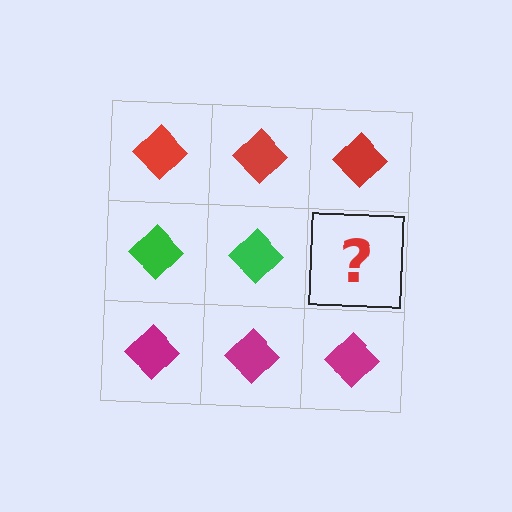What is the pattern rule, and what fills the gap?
The rule is that each row has a consistent color. The gap should be filled with a green diamond.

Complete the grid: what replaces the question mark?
The question mark should be replaced with a green diamond.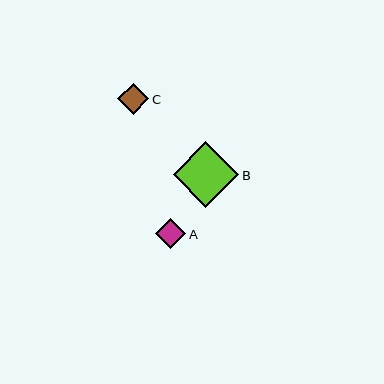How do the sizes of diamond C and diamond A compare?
Diamond C and diamond A are approximately the same size.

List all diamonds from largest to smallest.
From largest to smallest: B, C, A.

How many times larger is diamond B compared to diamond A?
Diamond B is approximately 2.1 times the size of diamond A.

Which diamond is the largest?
Diamond B is the largest with a size of approximately 66 pixels.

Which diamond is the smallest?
Diamond A is the smallest with a size of approximately 31 pixels.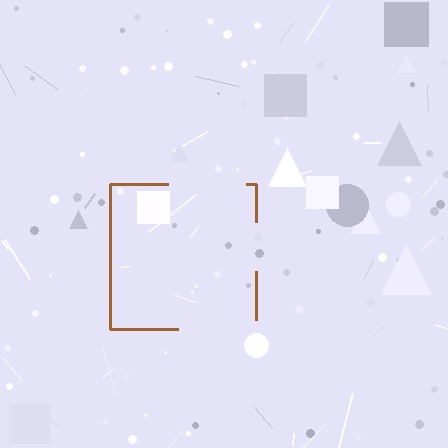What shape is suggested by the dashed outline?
The dashed outline suggests a square.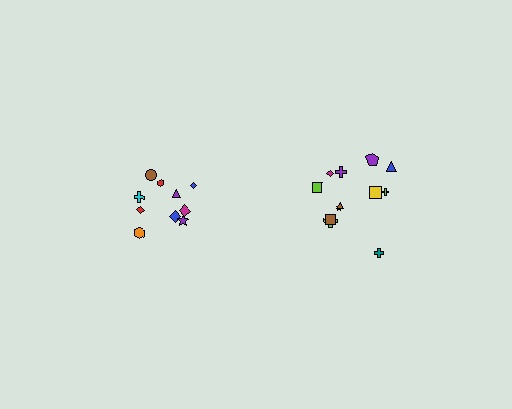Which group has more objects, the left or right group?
The right group.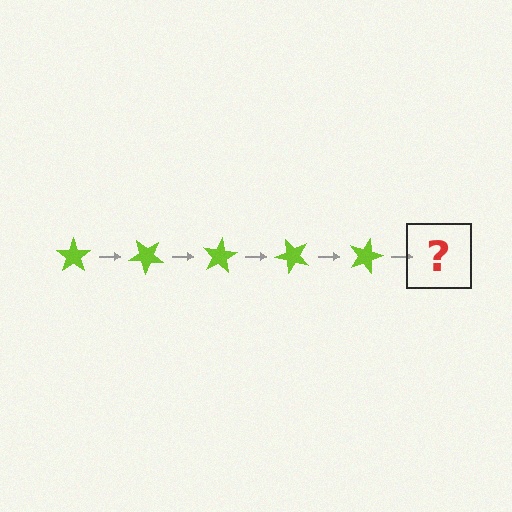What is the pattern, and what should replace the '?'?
The pattern is that the star rotates 40 degrees each step. The '?' should be a lime star rotated 200 degrees.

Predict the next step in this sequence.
The next step is a lime star rotated 200 degrees.